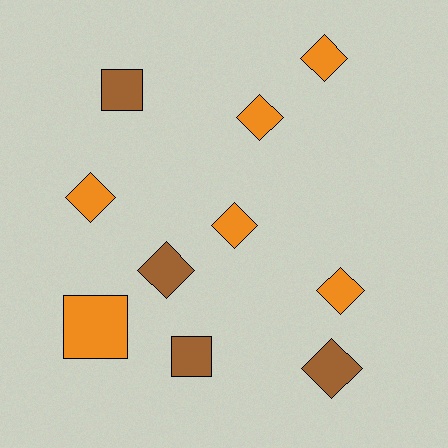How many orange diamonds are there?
There are 5 orange diamonds.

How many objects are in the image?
There are 10 objects.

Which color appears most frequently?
Orange, with 6 objects.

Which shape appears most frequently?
Diamond, with 7 objects.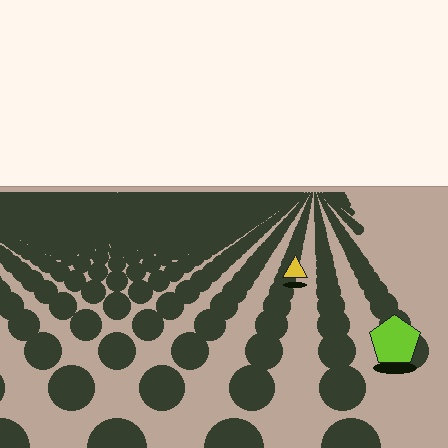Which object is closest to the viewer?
The lime pentagon is closest. The texture marks near it are larger and more spread out.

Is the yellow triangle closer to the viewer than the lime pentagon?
No. The lime pentagon is closer — you can tell from the texture gradient: the ground texture is coarser near it.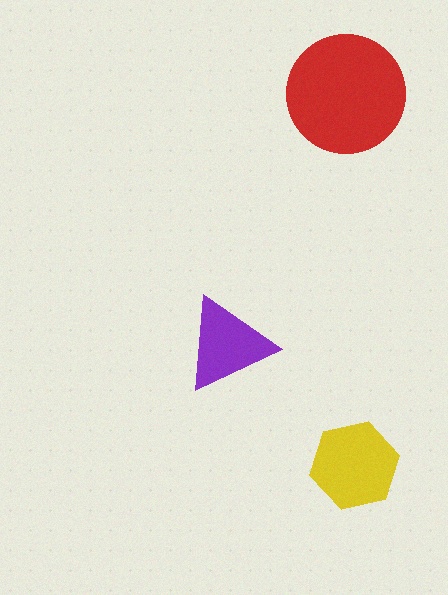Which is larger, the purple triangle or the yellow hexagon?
The yellow hexagon.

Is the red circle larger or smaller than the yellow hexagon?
Larger.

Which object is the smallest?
The purple triangle.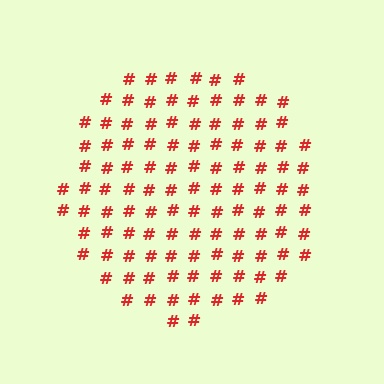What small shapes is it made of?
It is made of small hash symbols.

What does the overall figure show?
The overall figure shows a circle.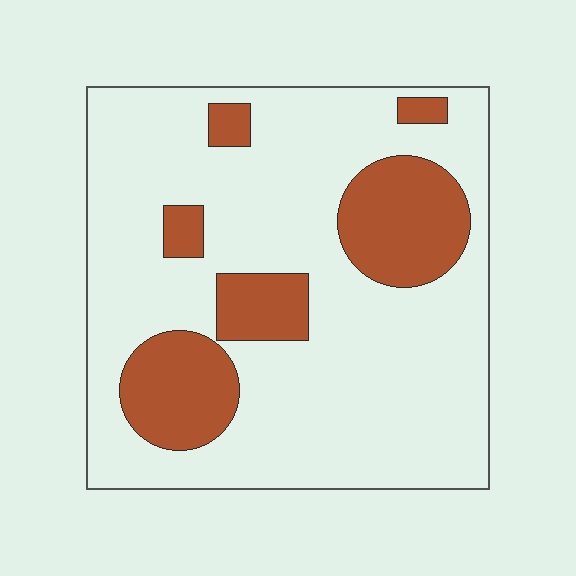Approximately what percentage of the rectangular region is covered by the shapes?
Approximately 25%.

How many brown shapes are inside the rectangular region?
6.